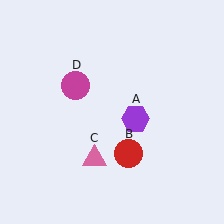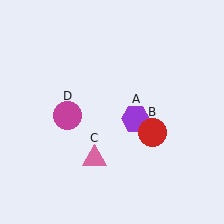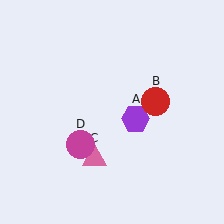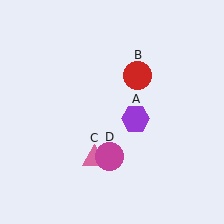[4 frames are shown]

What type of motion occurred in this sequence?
The red circle (object B), magenta circle (object D) rotated counterclockwise around the center of the scene.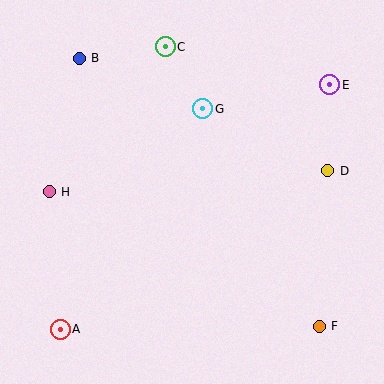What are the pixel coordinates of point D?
Point D is at (328, 171).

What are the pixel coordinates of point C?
Point C is at (165, 47).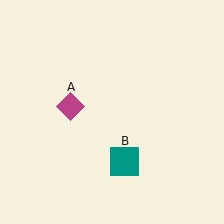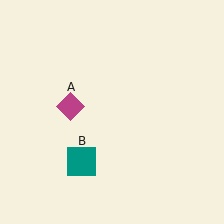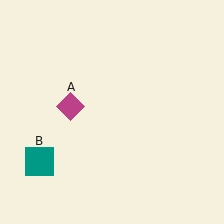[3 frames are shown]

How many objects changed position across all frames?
1 object changed position: teal square (object B).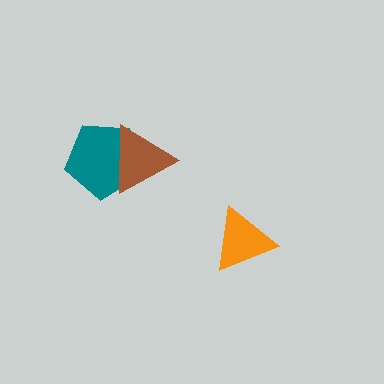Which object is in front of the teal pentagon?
The brown triangle is in front of the teal pentagon.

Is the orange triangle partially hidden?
No, no other shape covers it.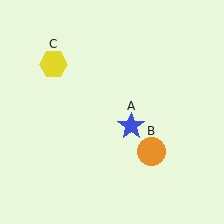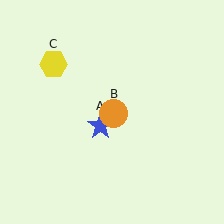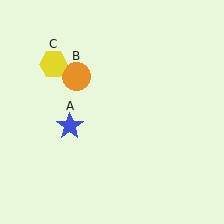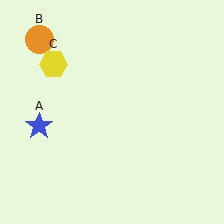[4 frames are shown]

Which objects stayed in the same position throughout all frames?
Yellow hexagon (object C) remained stationary.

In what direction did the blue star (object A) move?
The blue star (object A) moved left.